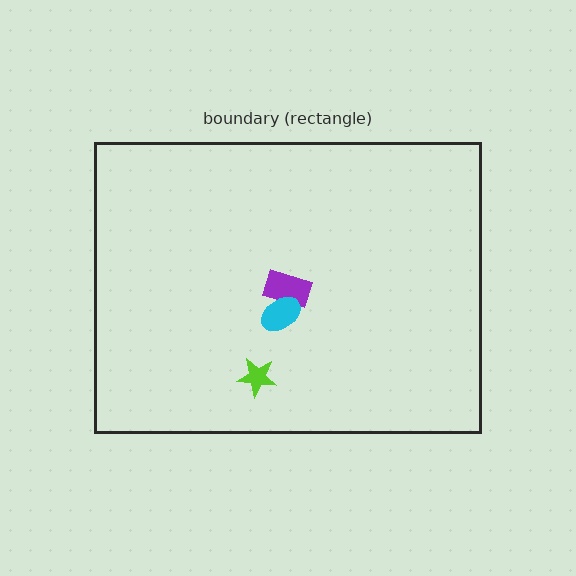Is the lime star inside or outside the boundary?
Inside.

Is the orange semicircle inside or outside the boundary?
Inside.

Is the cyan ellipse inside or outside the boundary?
Inside.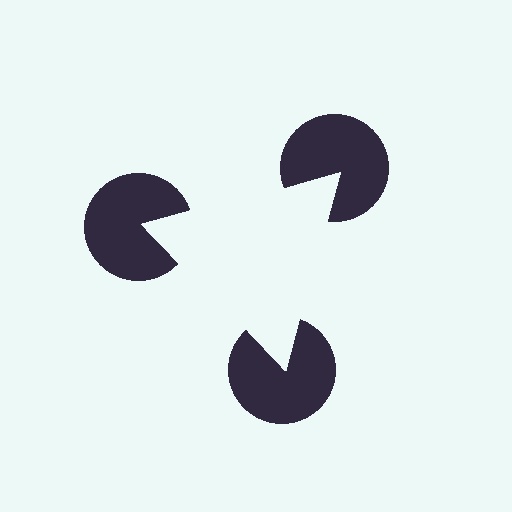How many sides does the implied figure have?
3 sides.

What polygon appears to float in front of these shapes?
An illusory triangle — its edges are inferred from the aligned wedge cuts in the pac-man discs, not physically drawn.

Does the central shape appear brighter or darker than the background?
It typically appears slightly brighter than the background, even though no actual brightness change is drawn.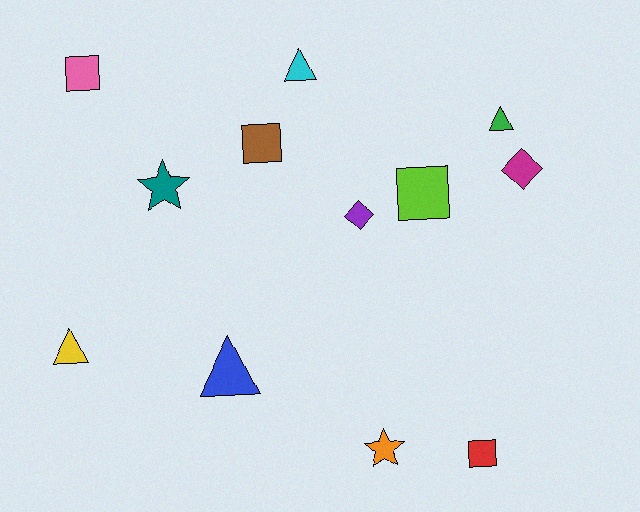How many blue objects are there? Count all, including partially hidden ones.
There is 1 blue object.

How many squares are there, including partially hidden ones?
There are 4 squares.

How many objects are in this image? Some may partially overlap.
There are 12 objects.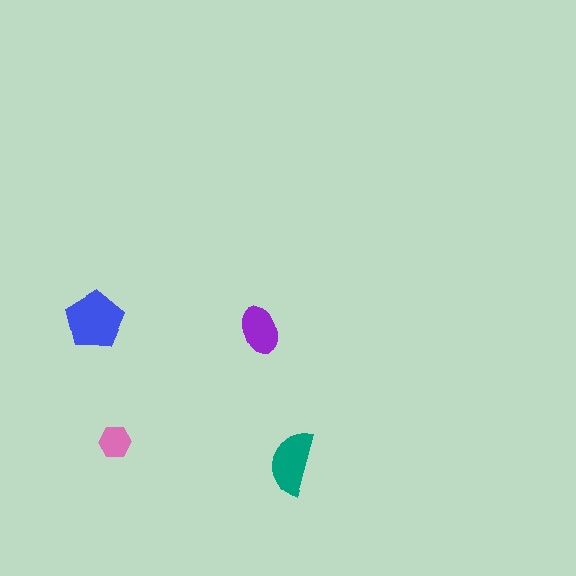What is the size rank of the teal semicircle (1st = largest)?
2nd.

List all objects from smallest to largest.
The pink hexagon, the purple ellipse, the teal semicircle, the blue pentagon.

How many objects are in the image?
There are 4 objects in the image.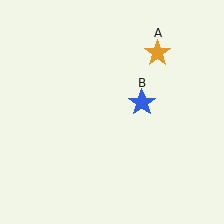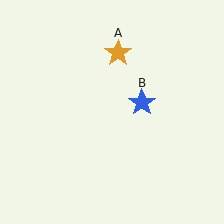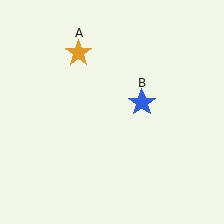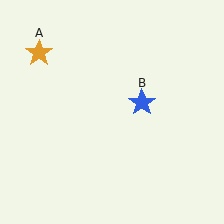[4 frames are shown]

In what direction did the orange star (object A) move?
The orange star (object A) moved left.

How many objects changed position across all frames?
1 object changed position: orange star (object A).